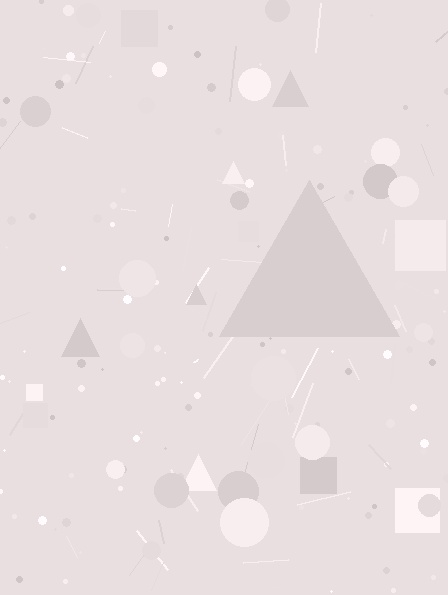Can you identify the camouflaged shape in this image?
The camouflaged shape is a triangle.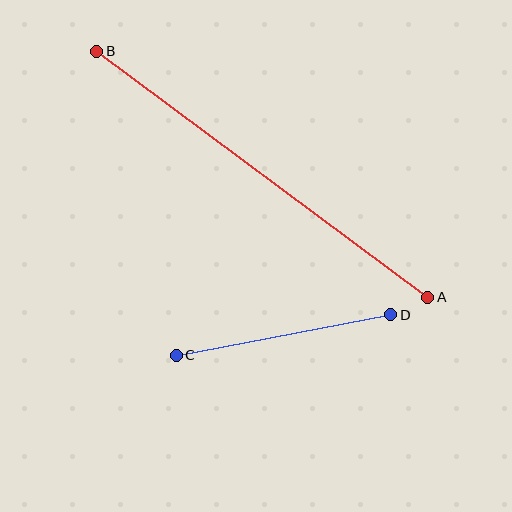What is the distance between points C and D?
The distance is approximately 218 pixels.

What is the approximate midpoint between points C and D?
The midpoint is at approximately (284, 335) pixels.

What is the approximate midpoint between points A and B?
The midpoint is at approximately (262, 174) pixels.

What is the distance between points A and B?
The distance is approximately 412 pixels.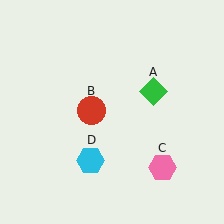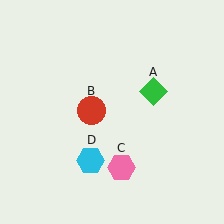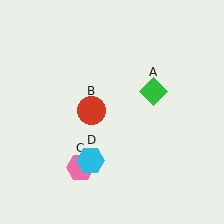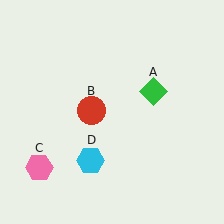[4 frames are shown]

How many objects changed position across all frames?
1 object changed position: pink hexagon (object C).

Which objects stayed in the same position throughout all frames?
Green diamond (object A) and red circle (object B) and cyan hexagon (object D) remained stationary.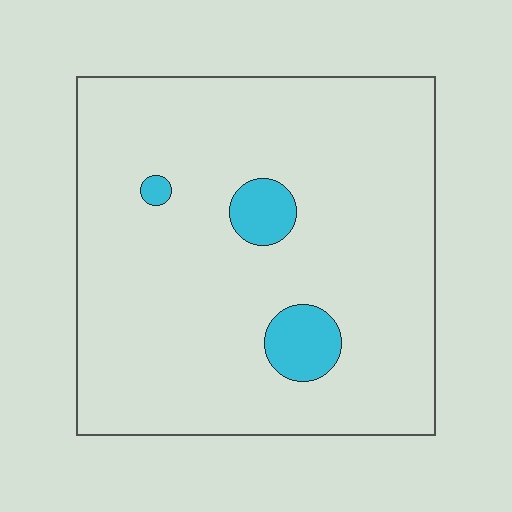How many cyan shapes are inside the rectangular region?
3.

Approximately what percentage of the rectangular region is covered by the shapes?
Approximately 5%.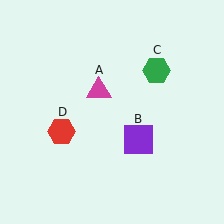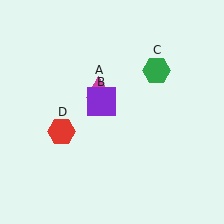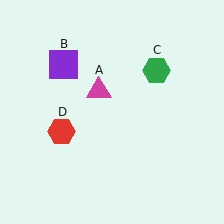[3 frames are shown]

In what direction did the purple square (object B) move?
The purple square (object B) moved up and to the left.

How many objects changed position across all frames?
1 object changed position: purple square (object B).